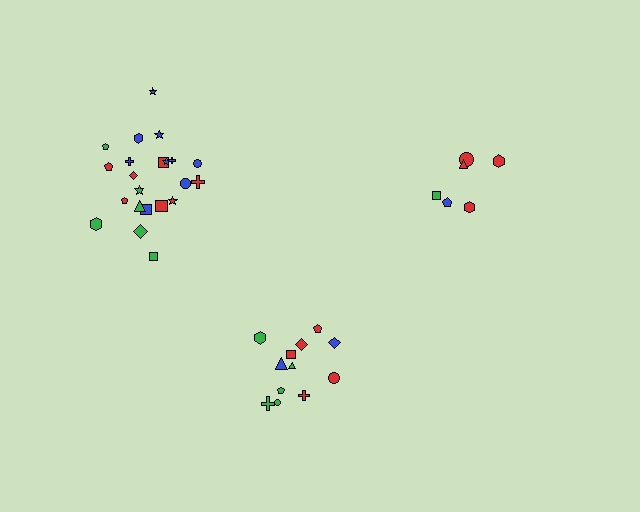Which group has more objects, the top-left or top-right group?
The top-left group.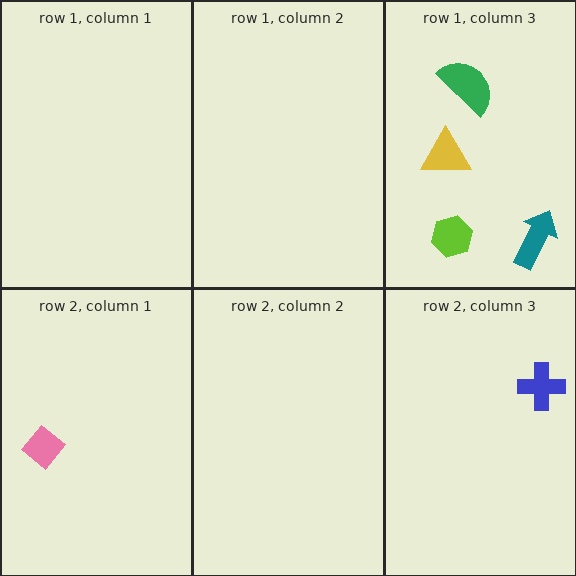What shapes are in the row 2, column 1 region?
The pink diamond.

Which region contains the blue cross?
The row 2, column 3 region.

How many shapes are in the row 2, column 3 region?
1.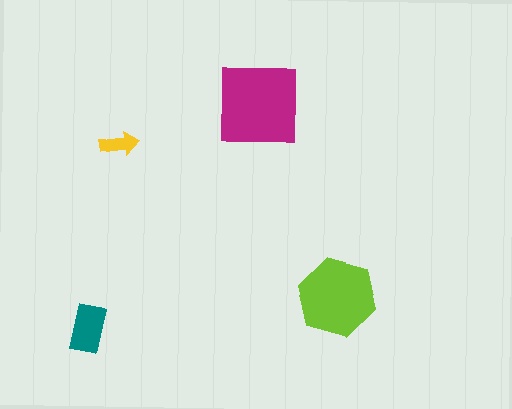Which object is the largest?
The magenta square.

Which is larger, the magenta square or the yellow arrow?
The magenta square.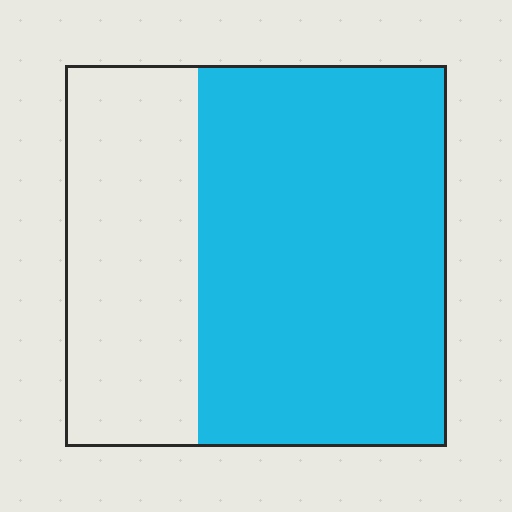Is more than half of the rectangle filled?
Yes.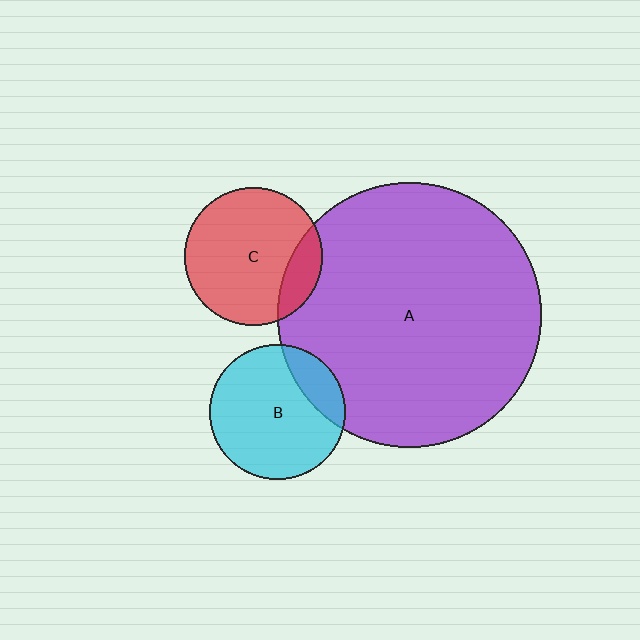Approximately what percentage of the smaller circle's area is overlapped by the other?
Approximately 15%.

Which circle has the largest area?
Circle A (purple).